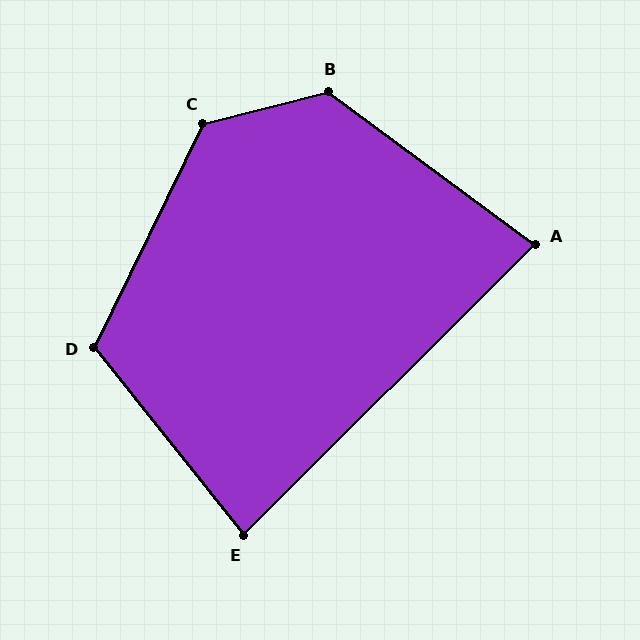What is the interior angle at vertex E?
Approximately 84 degrees (acute).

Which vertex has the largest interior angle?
C, at approximately 130 degrees.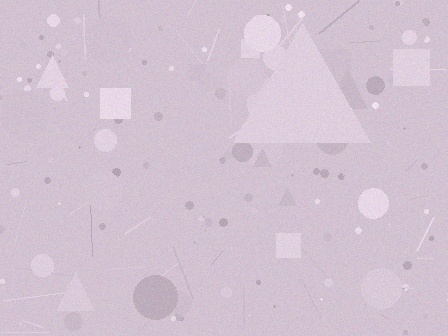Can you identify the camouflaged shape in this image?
The camouflaged shape is a triangle.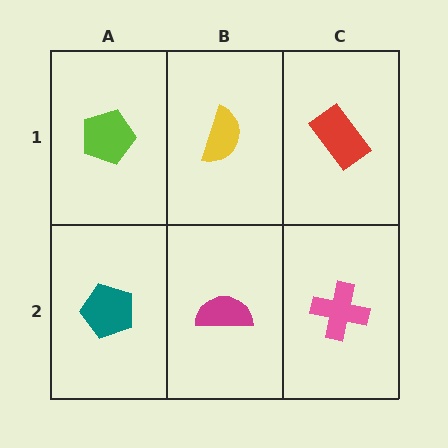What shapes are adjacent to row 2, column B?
A yellow semicircle (row 1, column B), a teal pentagon (row 2, column A), a pink cross (row 2, column C).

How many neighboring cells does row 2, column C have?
2.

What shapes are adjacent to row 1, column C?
A pink cross (row 2, column C), a yellow semicircle (row 1, column B).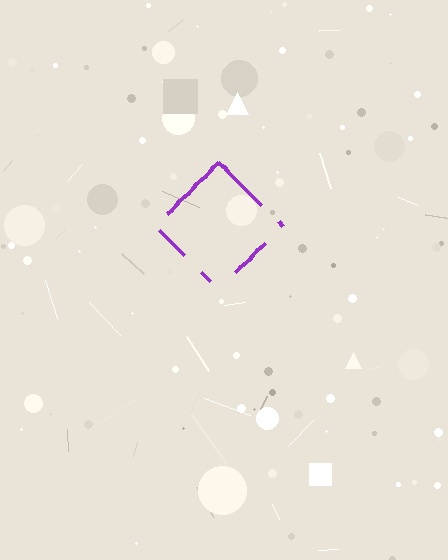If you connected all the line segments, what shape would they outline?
They would outline a diamond.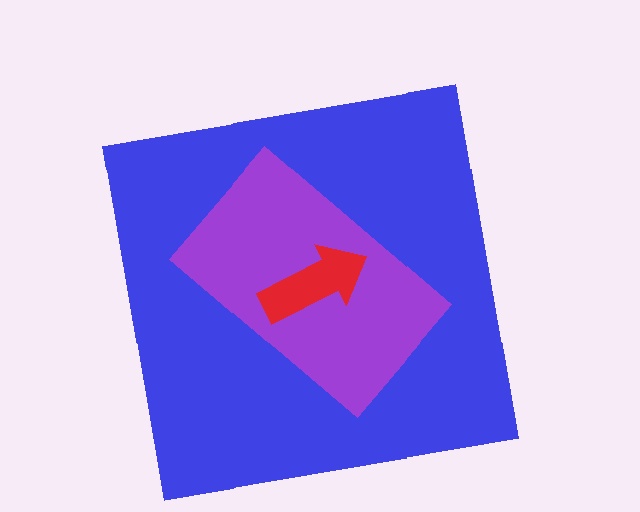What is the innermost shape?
The red arrow.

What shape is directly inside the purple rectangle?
The red arrow.